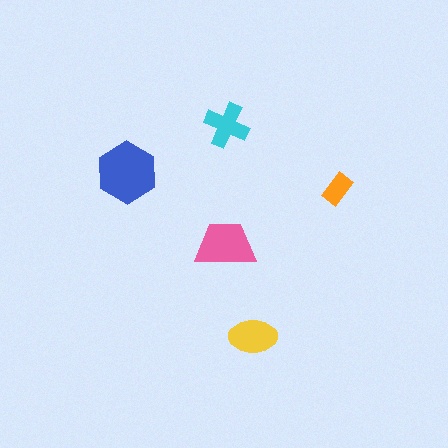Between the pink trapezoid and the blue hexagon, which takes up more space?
The blue hexagon.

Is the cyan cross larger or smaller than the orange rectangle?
Larger.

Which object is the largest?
The blue hexagon.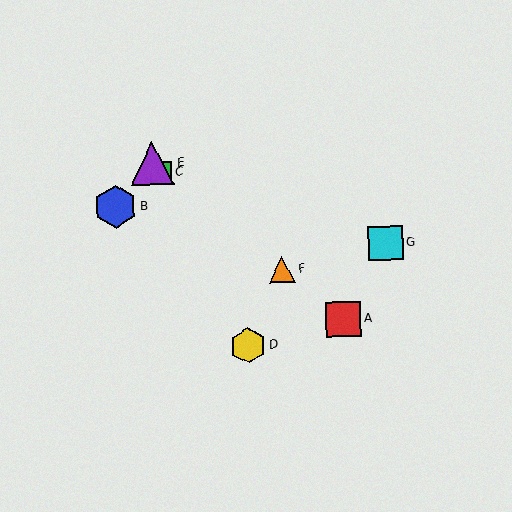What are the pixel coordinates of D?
Object D is at (248, 346).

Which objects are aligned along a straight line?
Objects A, C, E, F are aligned along a straight line.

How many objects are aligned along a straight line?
4 objects (A, C, E, F) are aligned along a straight line.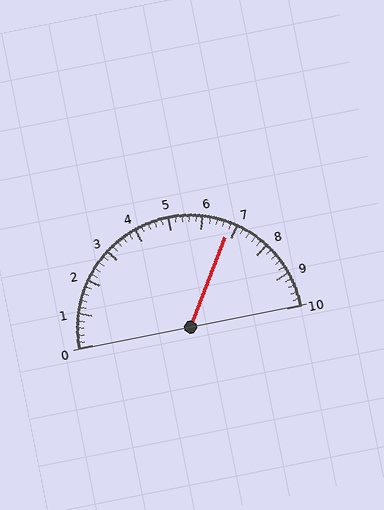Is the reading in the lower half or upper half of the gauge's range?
The reading is in the upper half of the range (0 to 10).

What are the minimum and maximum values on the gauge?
The gauge ranges from 0 to 10.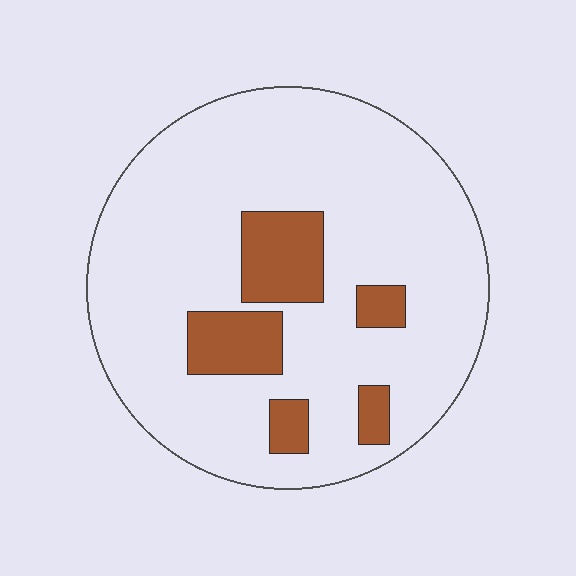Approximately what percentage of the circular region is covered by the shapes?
Approximately 15%.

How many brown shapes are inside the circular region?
5.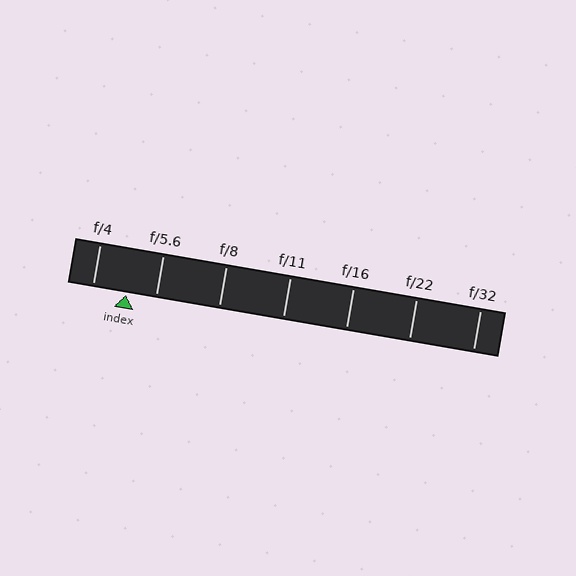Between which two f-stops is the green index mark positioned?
The index mark is between f/4 and f/5.6.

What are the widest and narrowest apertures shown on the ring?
The widest aperture shown is f/4 and the narrowest is f/32.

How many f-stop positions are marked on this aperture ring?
There are 7 f-stop positions marked.